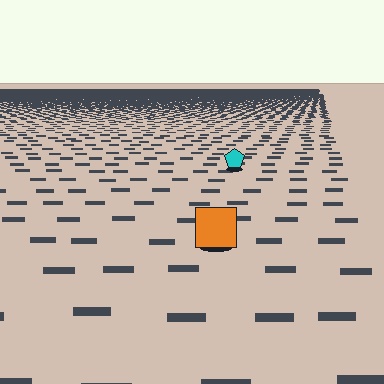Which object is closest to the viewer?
The orange square is closest. The texture marks near it are larger and more spread out.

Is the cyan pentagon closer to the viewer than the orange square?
No. The orange square is closer — you can tell from the texture gradient: the ground texture is coarser near it.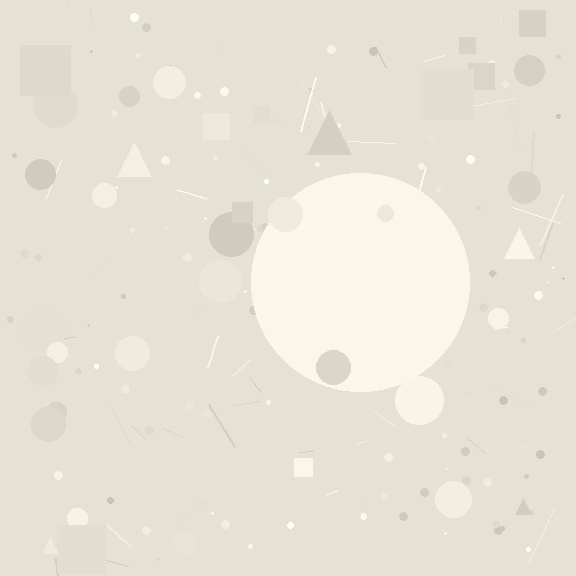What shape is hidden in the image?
A circle is hidden in the image.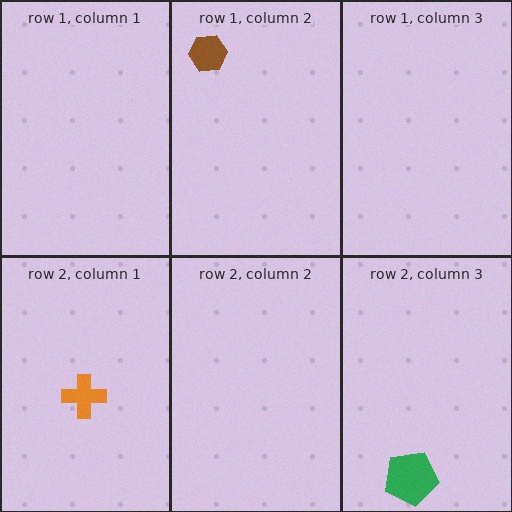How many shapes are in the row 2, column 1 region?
1.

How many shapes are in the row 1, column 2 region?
1.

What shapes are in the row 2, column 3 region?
The green pentagon.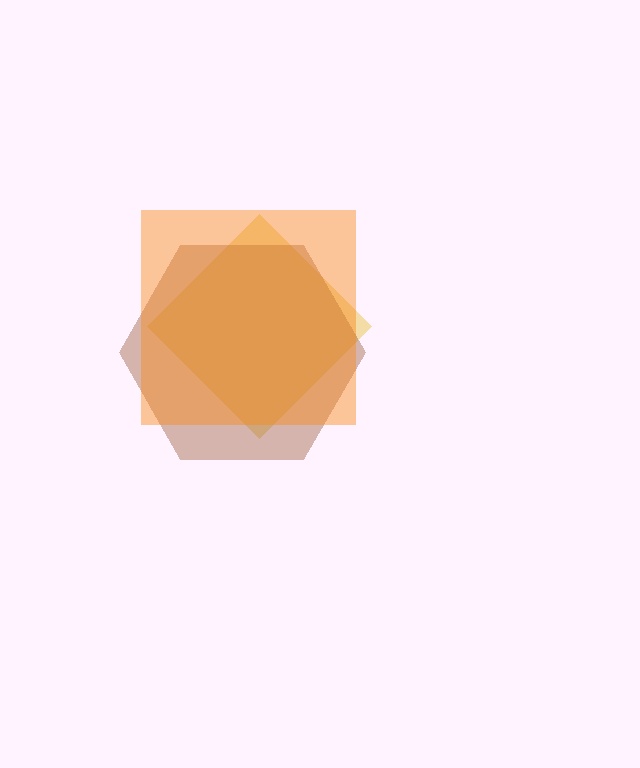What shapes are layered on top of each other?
The layered shapes are: a yellow diamond, a brown hexagon, an orange square.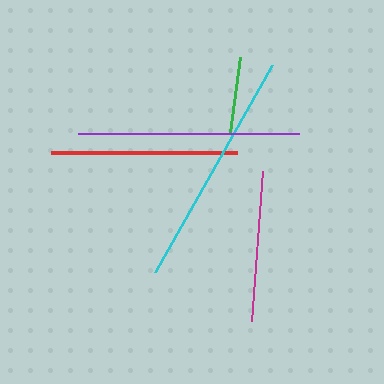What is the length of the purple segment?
The purple segment is approximately 220 pixels long.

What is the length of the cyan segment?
The cyan segment is approximately 238 pixels long.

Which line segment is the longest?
The cyan line is the longest at approximately 238 pixels.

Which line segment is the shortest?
The green line is the shortest at approximately 76 pixels.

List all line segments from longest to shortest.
From longest to shortest: cyan, purple, red, magenta, green.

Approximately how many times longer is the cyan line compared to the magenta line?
The cyan line is approximately 1.6 times the length of the magenta line.